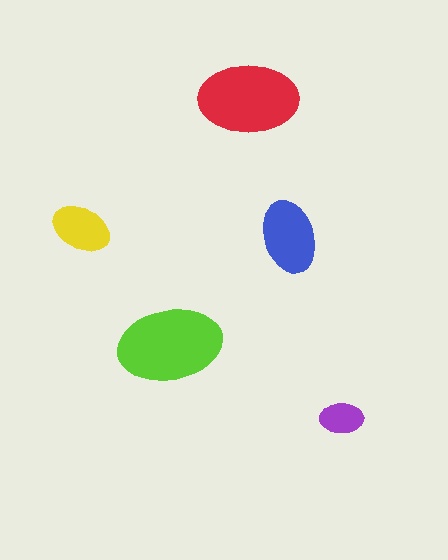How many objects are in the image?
There are 5 objects in the image.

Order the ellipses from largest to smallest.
the lime one, the red one, the blue one, the yellow one, the purple one.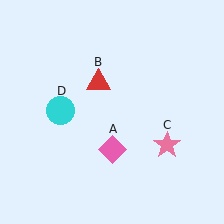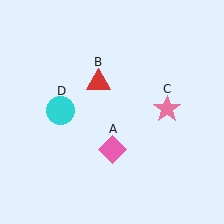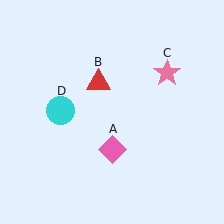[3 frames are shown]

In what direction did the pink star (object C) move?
The pink star (object C) moved up.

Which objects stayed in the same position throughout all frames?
Pink diamond (object A) and red triangle (object B) and cyan circle (object D) remained stationary.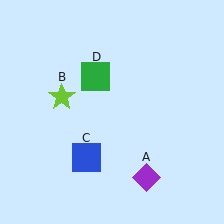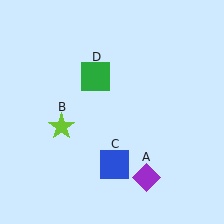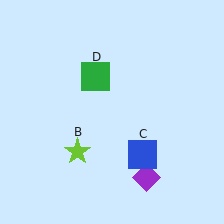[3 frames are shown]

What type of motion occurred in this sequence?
The lime star (object B), blue square (object C) rotated counterclockwise around the center of the scene.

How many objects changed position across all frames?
2 objects changed position: lime star (object B), blue square (object C).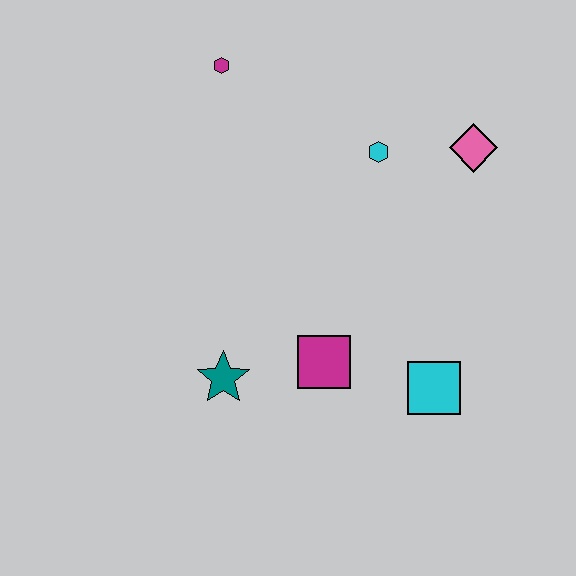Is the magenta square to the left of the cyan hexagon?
Yes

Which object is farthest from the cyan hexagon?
The teal star is farthest from the cyan hexagon.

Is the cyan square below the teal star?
Yes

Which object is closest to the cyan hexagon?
The pink diamond is closest to the cyan hexagon.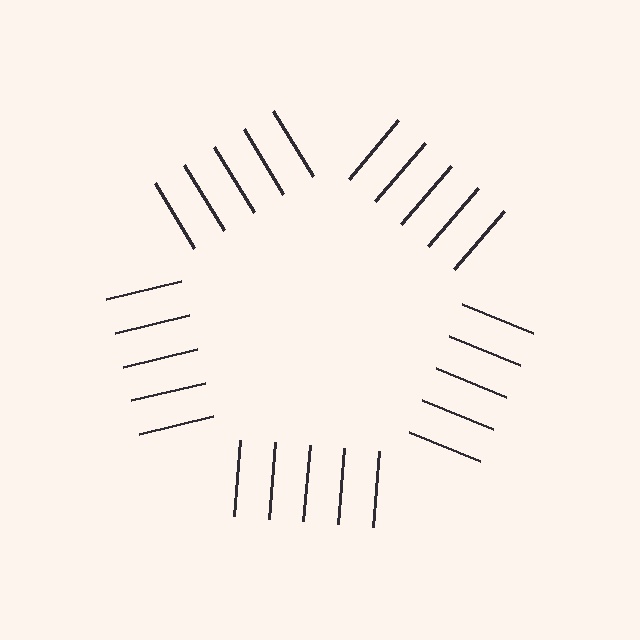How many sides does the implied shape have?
5 sides — the line-ends trace a pentagon.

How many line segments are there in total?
25 — 5 along each of the 5 edges.